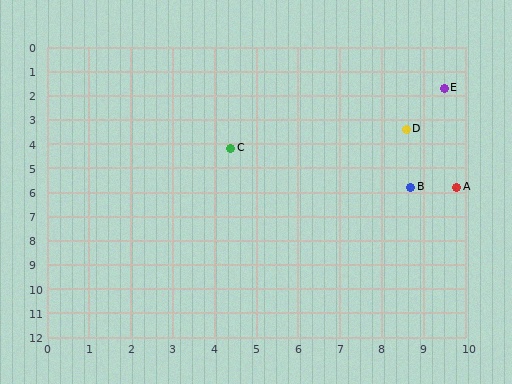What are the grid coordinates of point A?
Point A is at approximately (9.8, 5.8).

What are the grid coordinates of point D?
Point D is at approximately (8.6, 3.4).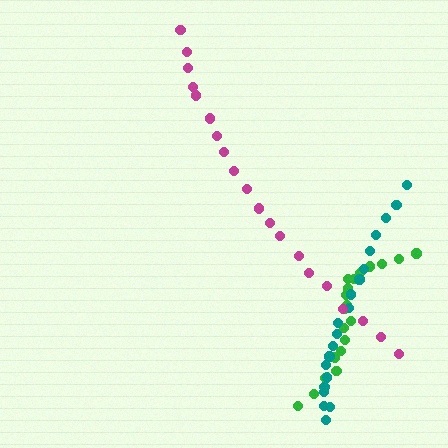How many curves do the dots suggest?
There are 3 distinct paths.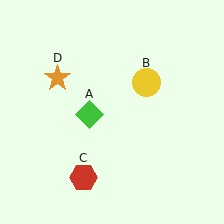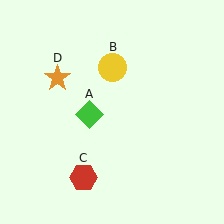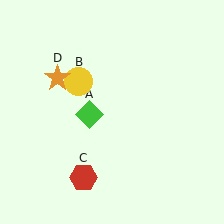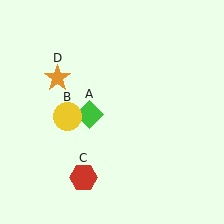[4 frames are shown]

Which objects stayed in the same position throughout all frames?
Green diamond (object A) and red hexagon (object C) and orange star (object D) remained stationary.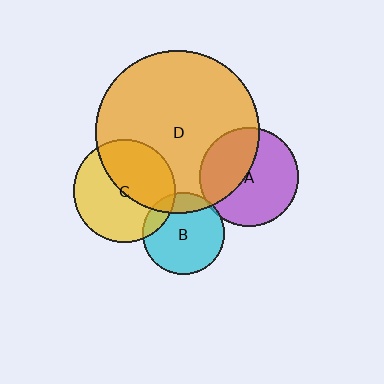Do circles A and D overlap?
Yes.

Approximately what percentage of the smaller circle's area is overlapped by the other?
Approximately 40%.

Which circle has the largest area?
Circle D (orange).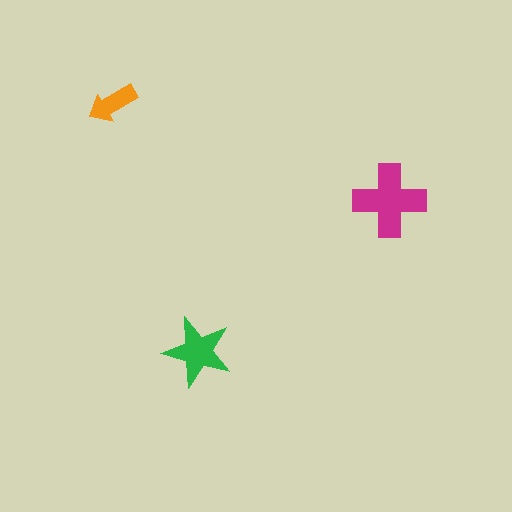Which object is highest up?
The orange arrow is topmost.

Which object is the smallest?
The orange arrow.